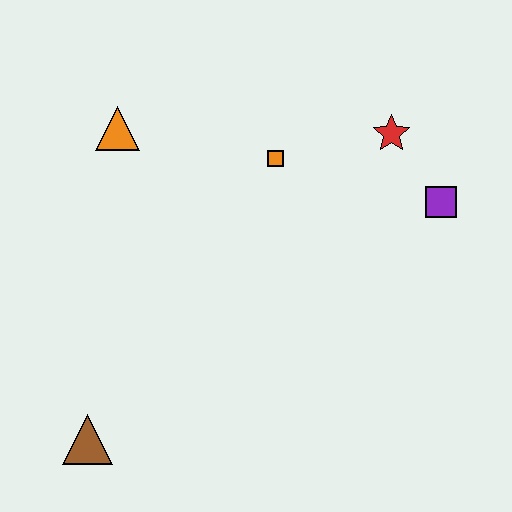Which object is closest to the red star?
The purple square is closest to the red star.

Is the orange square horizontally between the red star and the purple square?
No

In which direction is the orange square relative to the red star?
The orange square is to the left of the red star.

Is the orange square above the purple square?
Yes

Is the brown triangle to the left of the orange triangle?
Yes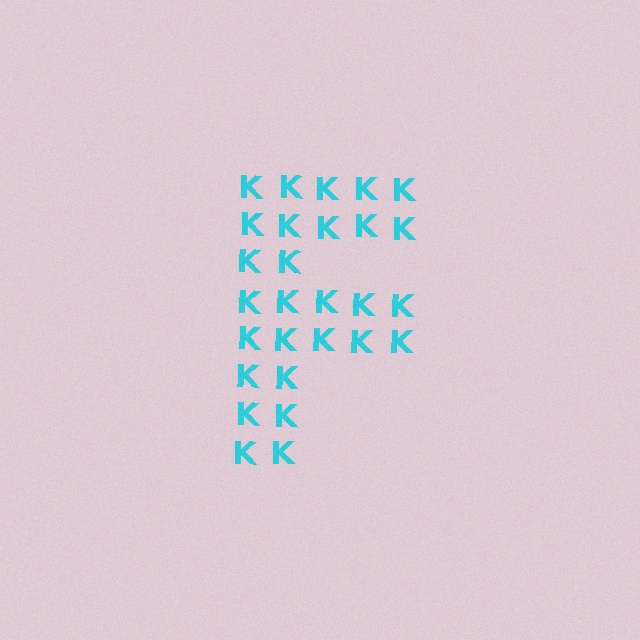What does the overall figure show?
The overall figure shows the letter F.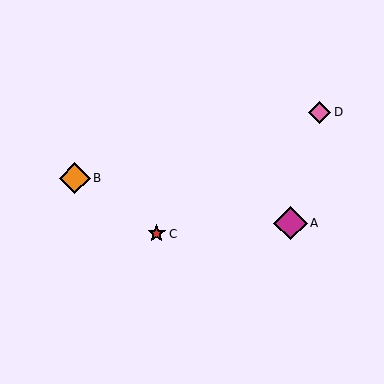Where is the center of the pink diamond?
The center of the pink diamond is at (320, 112).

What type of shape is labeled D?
Shape D is a pink diamond.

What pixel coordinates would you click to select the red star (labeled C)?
Click at (157, 234) to select the red star C.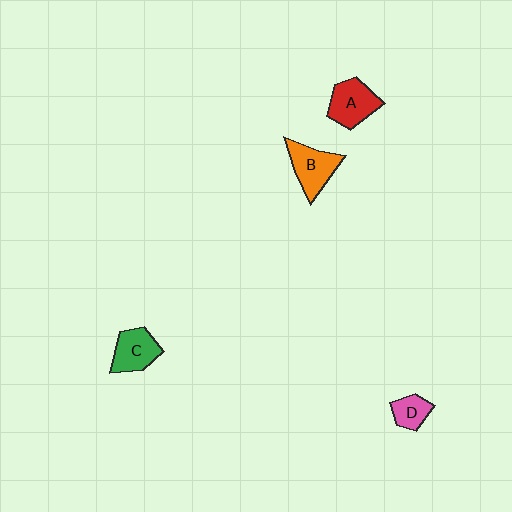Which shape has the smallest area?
Shape D (pink).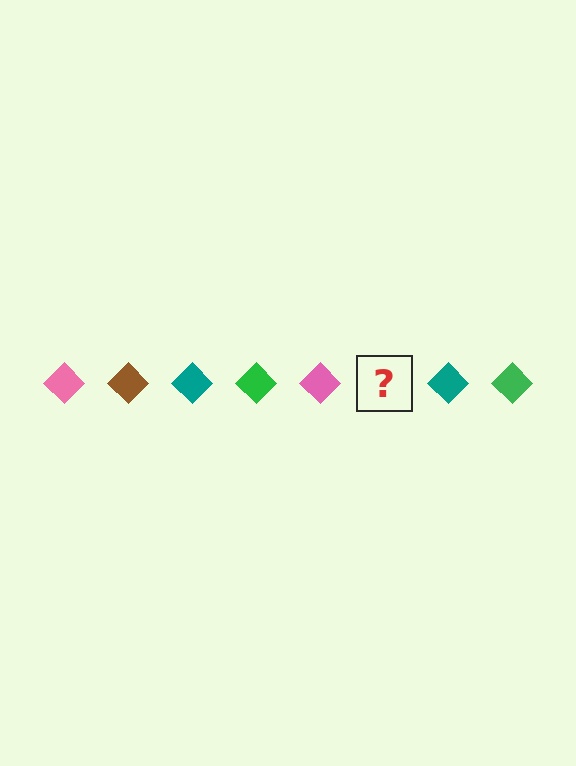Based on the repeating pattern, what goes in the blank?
The blank should be a brown diamond.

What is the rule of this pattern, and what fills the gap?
The rule is that the pattern cycles through pink, brown, teal, green diamonds. The gap should be filled with a brown diamond.